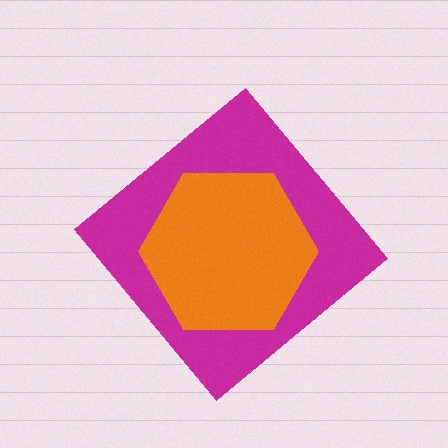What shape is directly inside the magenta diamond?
The orange hexagon.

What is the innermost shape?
The orange hexagon.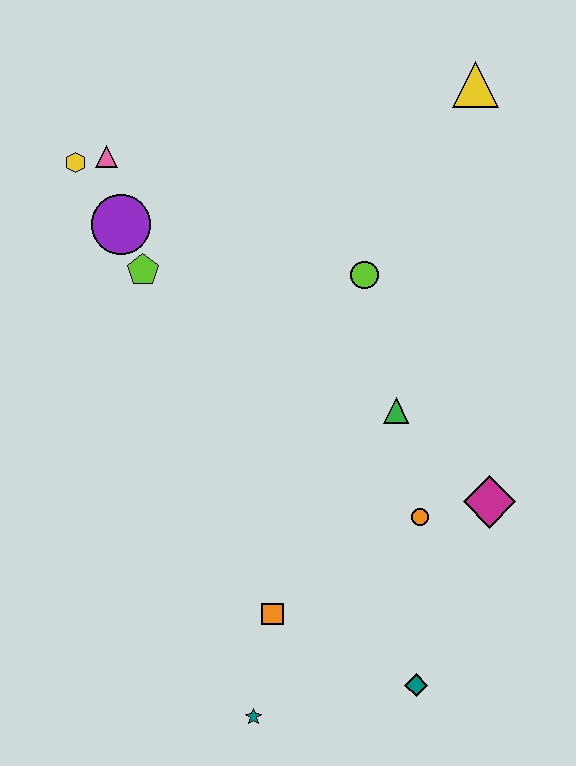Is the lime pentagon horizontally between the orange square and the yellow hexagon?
Yes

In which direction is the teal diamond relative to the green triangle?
The teal diamond is below the green triangle.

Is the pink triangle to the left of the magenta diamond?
Yes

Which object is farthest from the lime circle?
The teal star is farthest from the lime circle.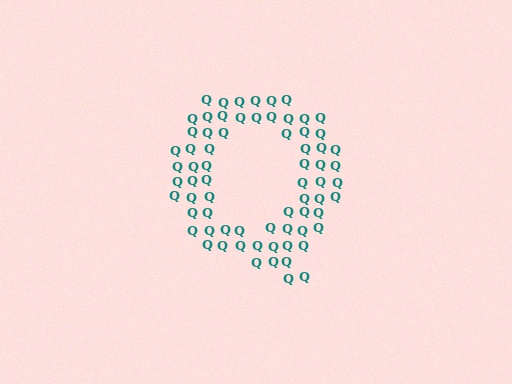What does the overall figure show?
The overall figure shows the letter Q.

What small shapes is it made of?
It is made of small letter Q's.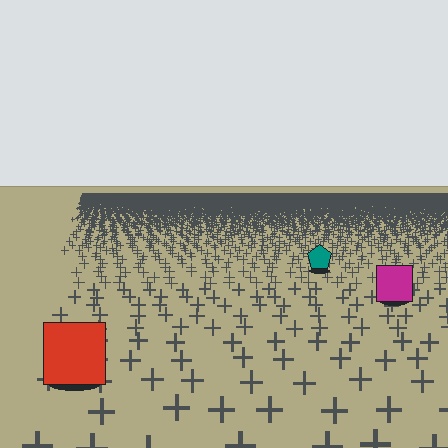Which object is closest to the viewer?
The red square is closest. The texture marks near it are larger and more spread out.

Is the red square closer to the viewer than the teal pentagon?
Yes. The red square is closer — you can tell from the texture gradient: the ground texture is coarser near it.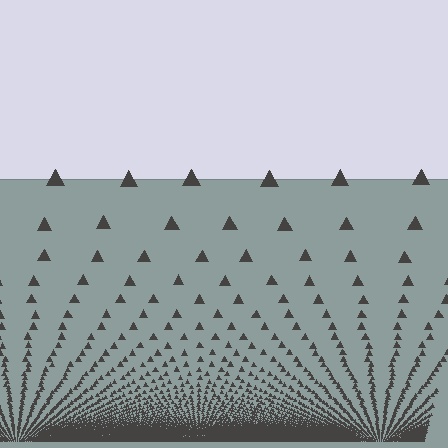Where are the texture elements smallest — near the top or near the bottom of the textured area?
Near the bottom.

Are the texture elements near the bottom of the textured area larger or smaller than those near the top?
Smaller. The gradient is inverted — elements near the bottom are smaller and denser.